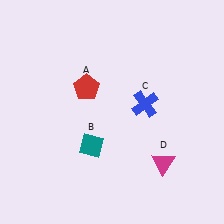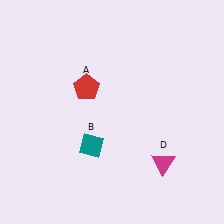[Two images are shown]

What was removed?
The blue cross (C) was removed in Image 2.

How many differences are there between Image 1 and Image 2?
There is 1 difference between the two images.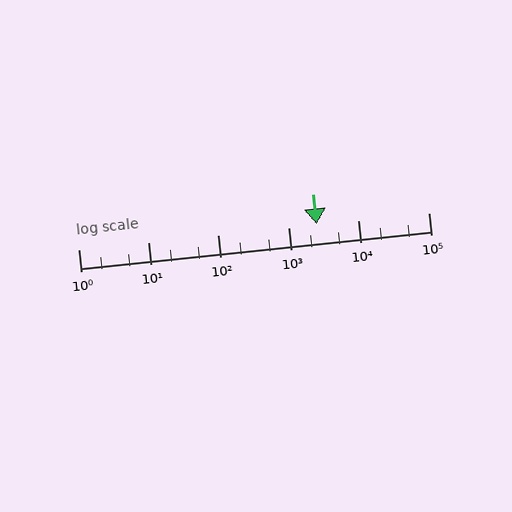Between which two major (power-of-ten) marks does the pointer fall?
The pointer is between 1000 and 10000.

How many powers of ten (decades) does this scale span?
The scale spans 5 decades, from 1 to 100000.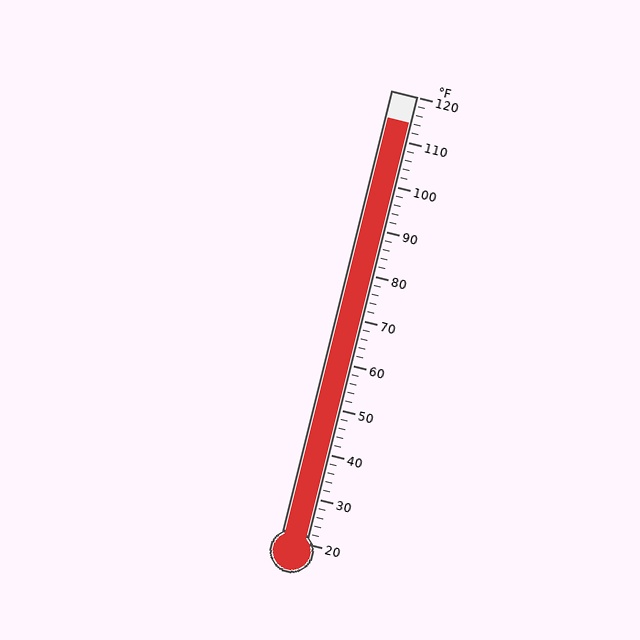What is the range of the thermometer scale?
The thermometer scale ranges from 20°F to 120°F.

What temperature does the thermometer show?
The thermometer shows approximately 114°F.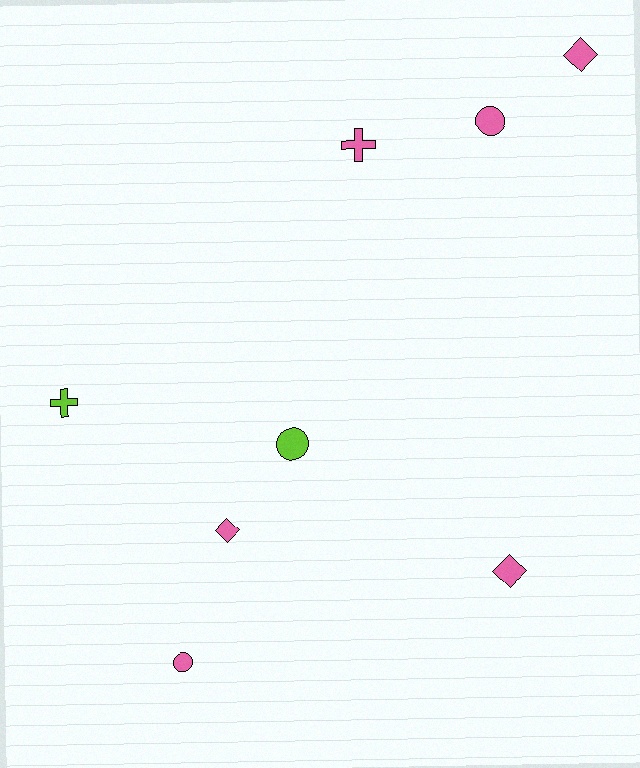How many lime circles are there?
There is 1 lime circle.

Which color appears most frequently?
Pink, with 6 objects.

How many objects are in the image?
There are 8 objects.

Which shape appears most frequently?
Diamond, with 3 objects.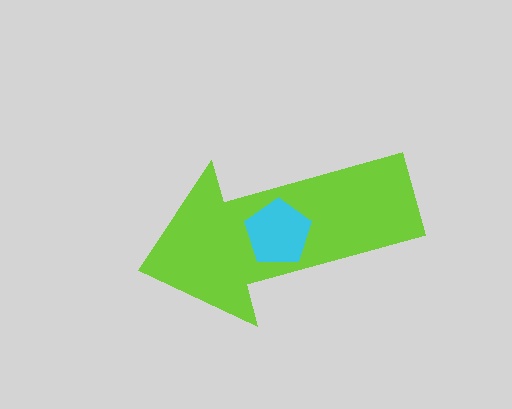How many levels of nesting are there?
2.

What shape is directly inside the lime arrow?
The cyan pentagon.